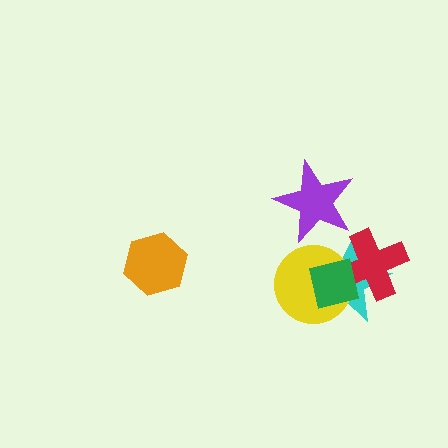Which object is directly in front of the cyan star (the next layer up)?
The yellow circle is directly in front of the cyan star.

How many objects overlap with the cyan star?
3 objects overlap with the cyan star.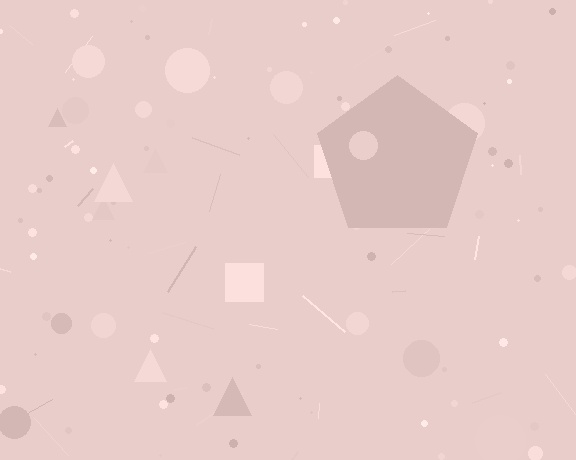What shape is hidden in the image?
A pentagon is hidden in the image.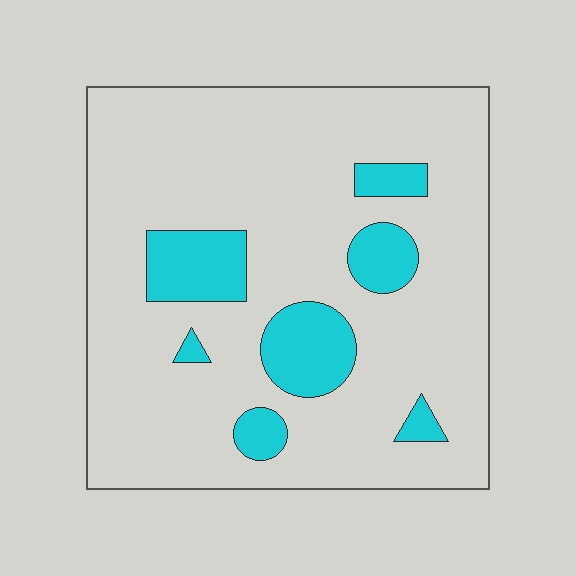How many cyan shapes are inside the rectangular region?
7.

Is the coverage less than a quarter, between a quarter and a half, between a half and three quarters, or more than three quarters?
Less than a quarter.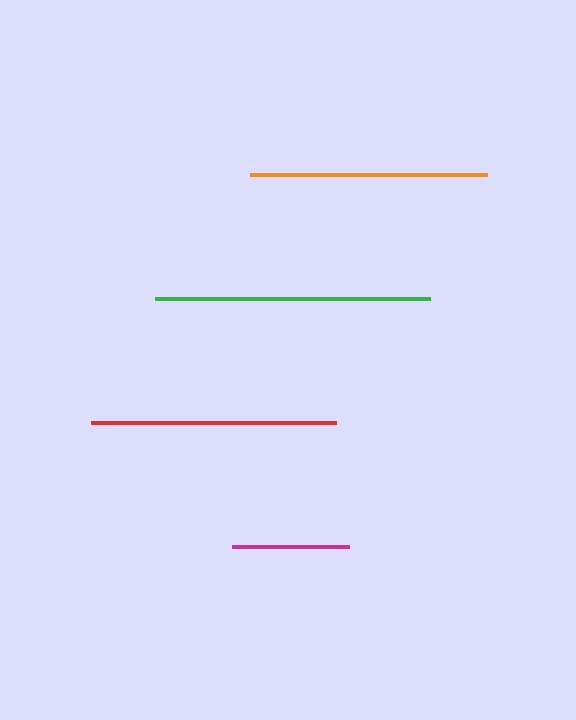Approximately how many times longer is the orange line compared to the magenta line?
The orange line is approximately 2.0 times the length of the magenta line.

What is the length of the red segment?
The red segment is approximately 245 pixels long.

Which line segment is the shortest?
The magenta line is the shortest at approximately 117 pixels.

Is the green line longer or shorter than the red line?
The green line is longer than the red line.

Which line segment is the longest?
The green line is the longest at approximately 275 pixels.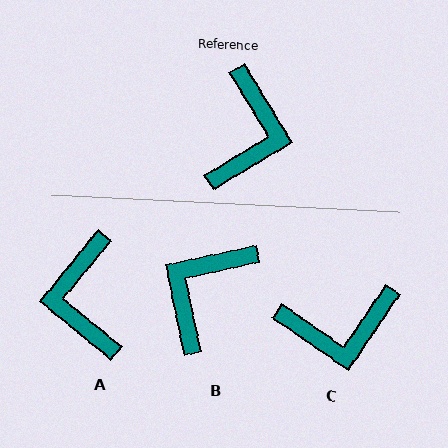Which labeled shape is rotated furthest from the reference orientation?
B, about 161 degrees away.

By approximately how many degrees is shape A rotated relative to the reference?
Approximately 160 degrees clockwise.